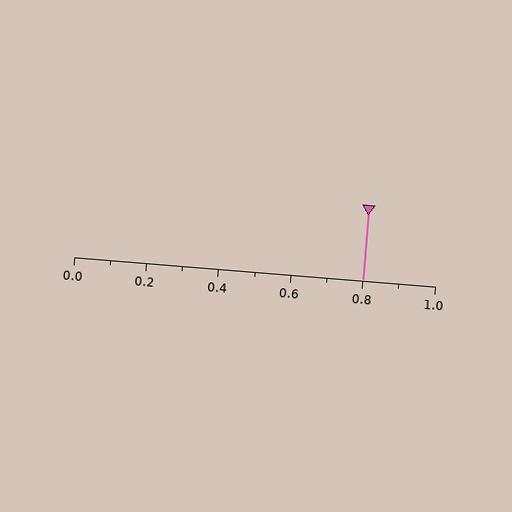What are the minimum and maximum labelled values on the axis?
The axis runs from 0.0 to 1.0.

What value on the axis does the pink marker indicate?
The marker indicates approximately 0.8.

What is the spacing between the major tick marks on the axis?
The major ticks are spaced 0.2 apart.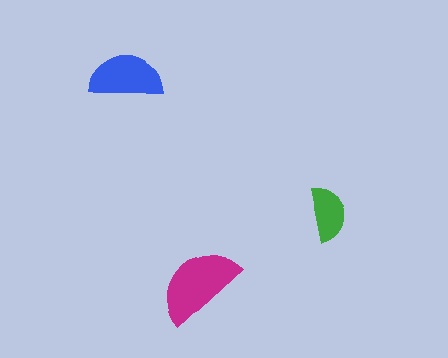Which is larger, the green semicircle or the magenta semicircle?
The magenta one.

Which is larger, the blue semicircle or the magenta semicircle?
The magenta one.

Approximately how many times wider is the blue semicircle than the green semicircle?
About 1.5 times wider.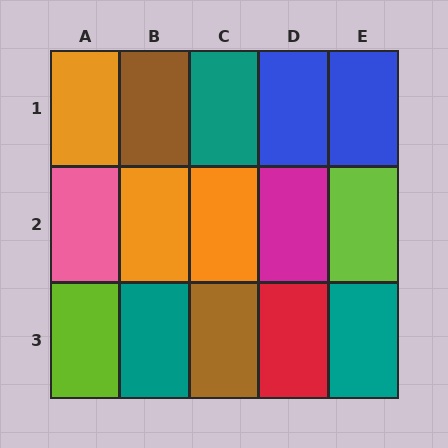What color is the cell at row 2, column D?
Magenta.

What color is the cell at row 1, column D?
Blue.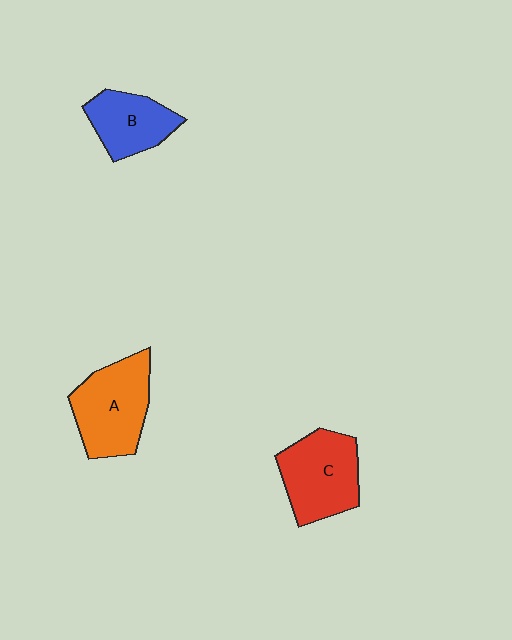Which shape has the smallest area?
Shape B (blue).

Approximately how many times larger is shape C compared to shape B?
Approximately 1.3 times.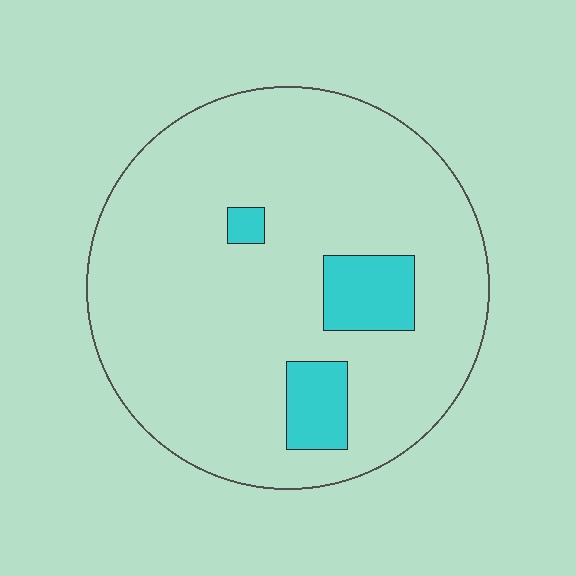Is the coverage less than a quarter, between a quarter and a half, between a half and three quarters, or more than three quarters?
Less than a quarter.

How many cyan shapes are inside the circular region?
3.